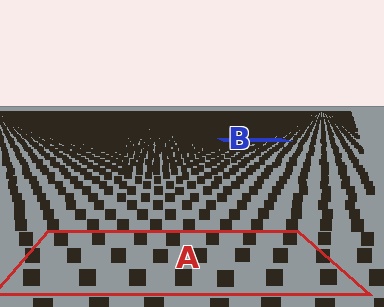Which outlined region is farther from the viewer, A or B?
Region B is farther from the viewer — the texture elements inside it appear smaller and more densely packed.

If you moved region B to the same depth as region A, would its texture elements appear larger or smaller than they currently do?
They would appear larger. At a closer depth, the same texture elements are projected at a bigger on-screen size.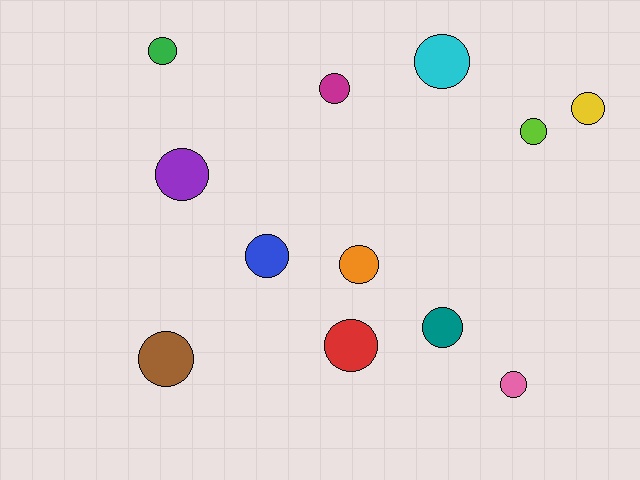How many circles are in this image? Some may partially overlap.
There are 12 circles.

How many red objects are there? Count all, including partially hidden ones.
There is 1 red object.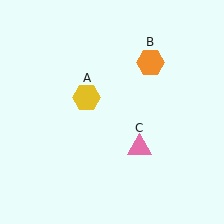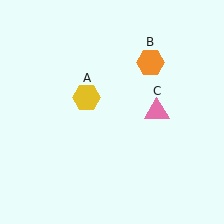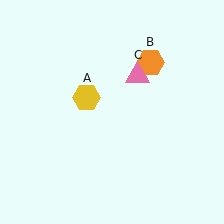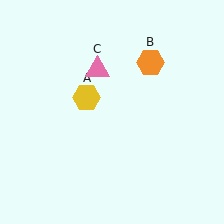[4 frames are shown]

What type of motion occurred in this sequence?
The pink triangle (object C) rotated counterclockwise around the center of the scene.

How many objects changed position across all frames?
1 object changed position: pink triangle (object C).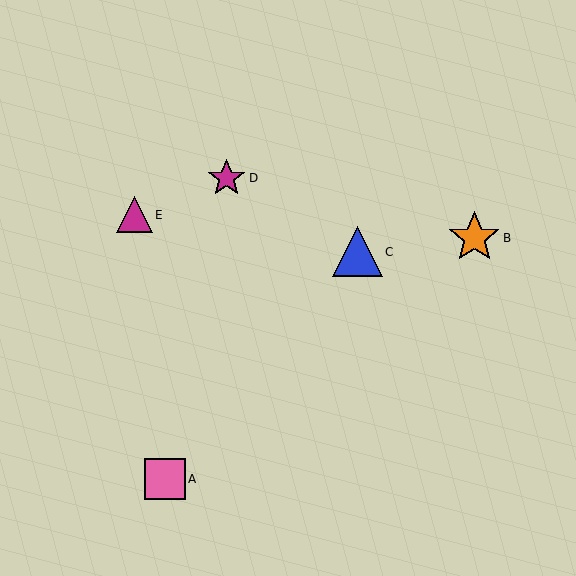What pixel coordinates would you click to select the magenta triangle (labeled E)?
Click at (135, 215) to select the magenta triangle E.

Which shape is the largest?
The orange star (labeled B) is the largest.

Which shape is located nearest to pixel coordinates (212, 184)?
The magenta star (labeled D) at (227, 178) is nearest to that location.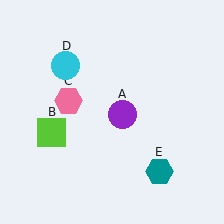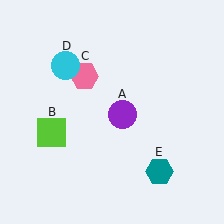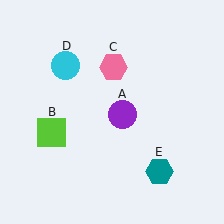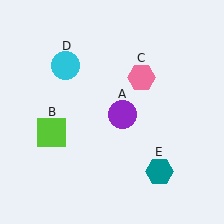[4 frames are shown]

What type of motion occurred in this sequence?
The pink hexagon (object C) rotated clockwise around the center of the scene.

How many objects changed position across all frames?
1 object changed position: pink hexagon (object C).